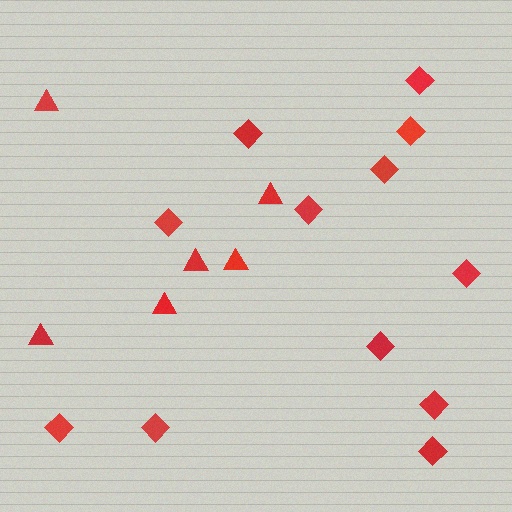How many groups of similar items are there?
There are 2 groups: one group of diamonds (12) and one group of triangles (6).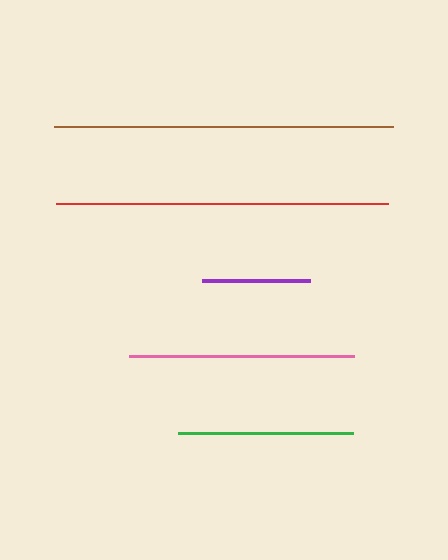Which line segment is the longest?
The brown line is the longest at approximately 339 pixels.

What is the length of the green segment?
The green segment is approximately 175 pixels long.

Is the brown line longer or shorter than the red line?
The brown line is longer than the red line.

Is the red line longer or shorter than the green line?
The red line is longer than the green line.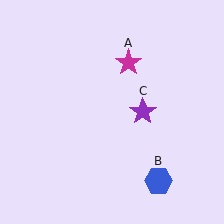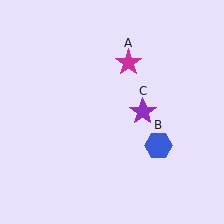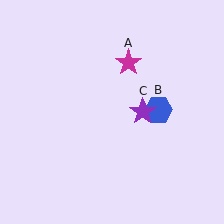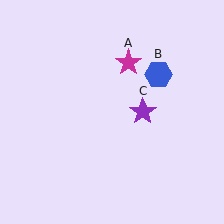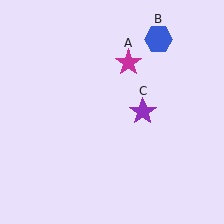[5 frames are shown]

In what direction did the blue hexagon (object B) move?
The blue hexagon (object B) moved up.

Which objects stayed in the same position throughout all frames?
Magenta star (object A) and purple star (object C) remained stationary.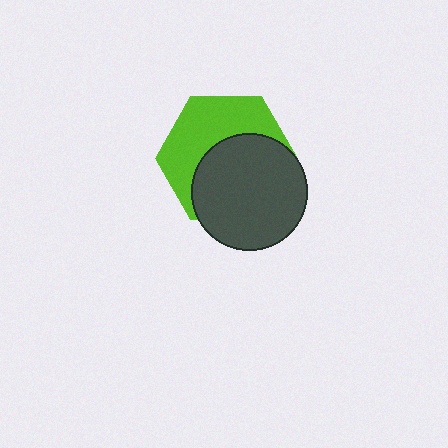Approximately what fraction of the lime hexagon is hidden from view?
Roughly 52% of the lime hexagon is hidden behind the dark gray circle.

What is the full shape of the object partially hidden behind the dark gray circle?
The partially hidden object is a lime hexagon.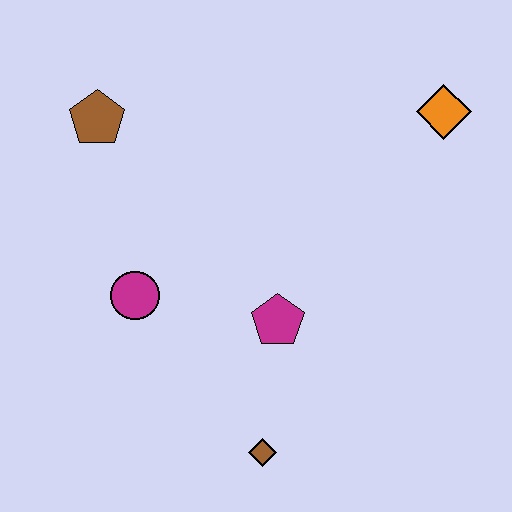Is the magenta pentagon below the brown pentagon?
Yes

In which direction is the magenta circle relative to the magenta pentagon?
The magenta circle is to the left of the magenta pentagon.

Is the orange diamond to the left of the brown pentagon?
No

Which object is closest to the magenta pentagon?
The brown diamond is closest to the magenta pentagon.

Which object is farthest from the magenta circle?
The orange diamond is farthest from the magenta circle.